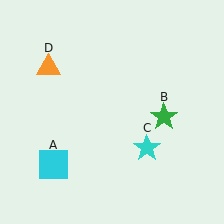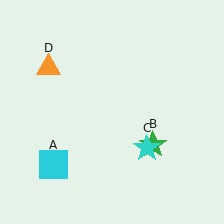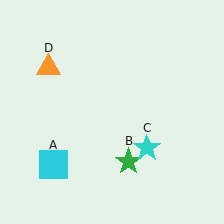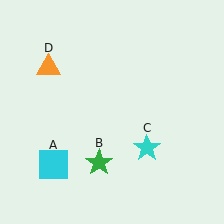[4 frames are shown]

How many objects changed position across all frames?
1 object changed position: green star (object B).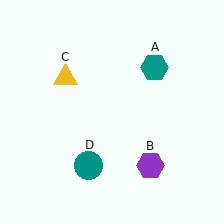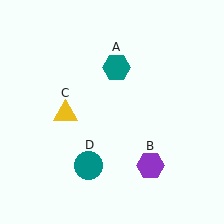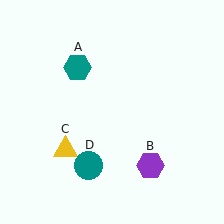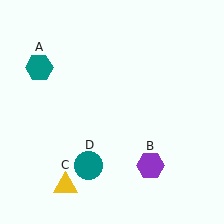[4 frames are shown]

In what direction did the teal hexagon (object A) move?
The teal hexagon (object A) moved left.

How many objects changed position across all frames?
2 objects changed position: teal hexagon (object A), yellow triangle (object C).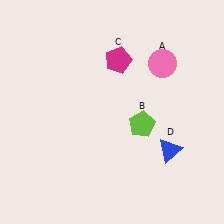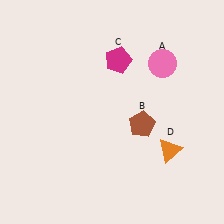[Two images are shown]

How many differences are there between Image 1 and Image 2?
There are 2 differences between the two images.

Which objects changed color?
B changed from lime to brown. D changed from blue to orange.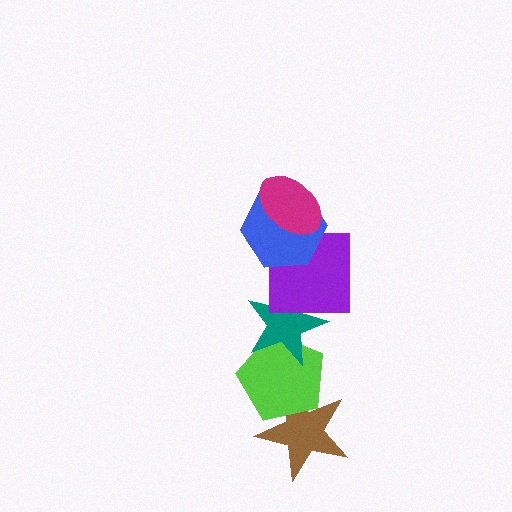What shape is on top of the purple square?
The blue hexagon is on top of the purple square.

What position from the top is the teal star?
The teal star is 4th from the top.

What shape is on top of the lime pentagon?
The teal star is on top of the lime pentagon.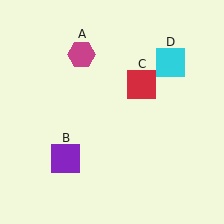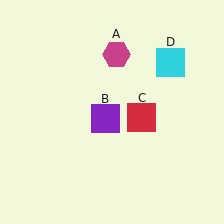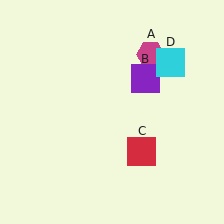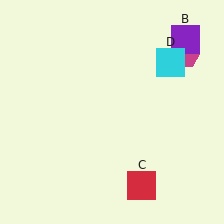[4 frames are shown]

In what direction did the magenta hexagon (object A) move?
The magenta hexagon (object A) moved right.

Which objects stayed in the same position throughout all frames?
Cyan square (object D) remained stationary.